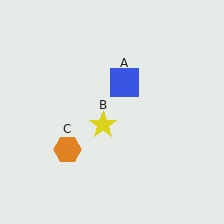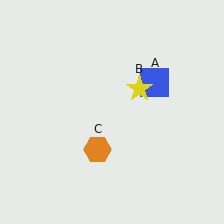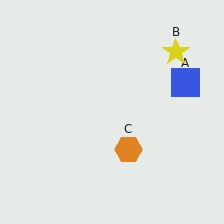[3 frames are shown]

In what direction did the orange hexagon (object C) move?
The orange hexagon (object C) moved right.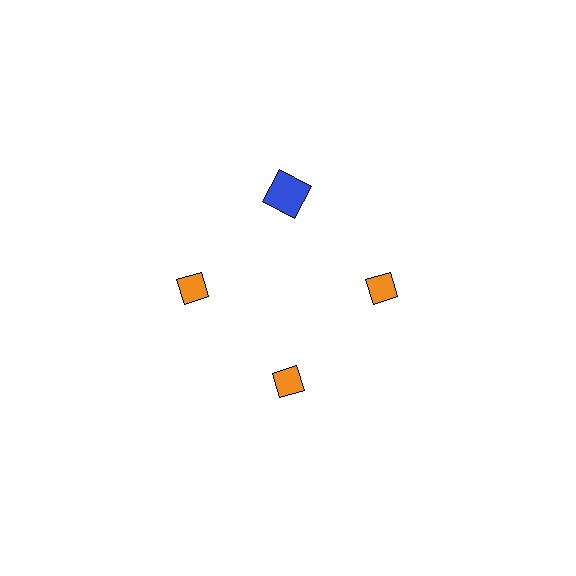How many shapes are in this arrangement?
There are 4 shapes arranged in a ring pattern.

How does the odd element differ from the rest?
It differs in both color (blue instead of orange) and shape (square instead of diamond).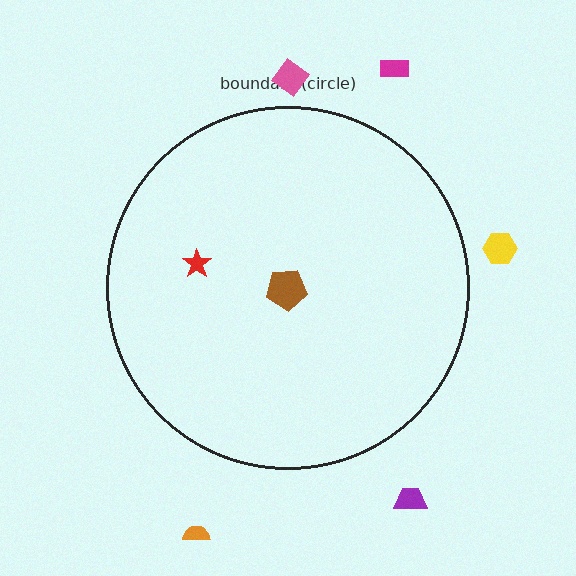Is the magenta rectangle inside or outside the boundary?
Outside.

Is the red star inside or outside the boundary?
Inside.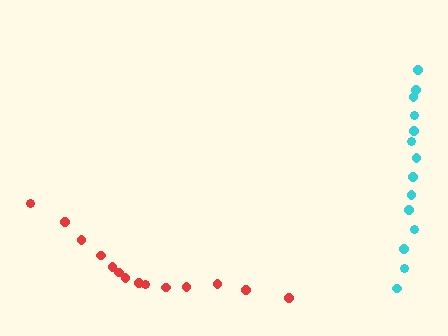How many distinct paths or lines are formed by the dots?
There are 2 distinct paths.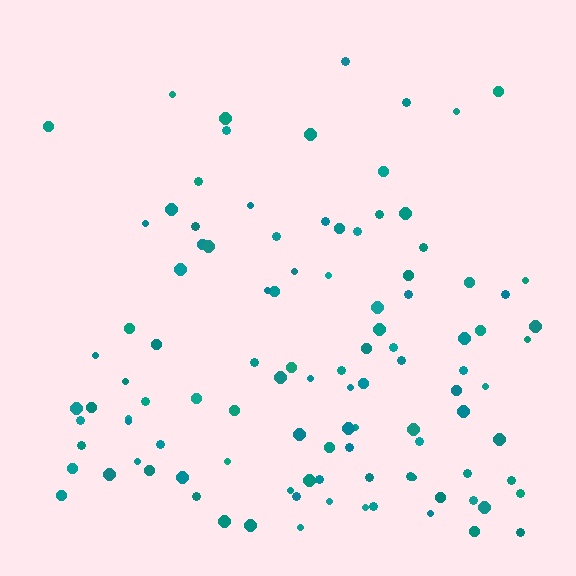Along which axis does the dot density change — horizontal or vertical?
Vertical.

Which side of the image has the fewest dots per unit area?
The top.